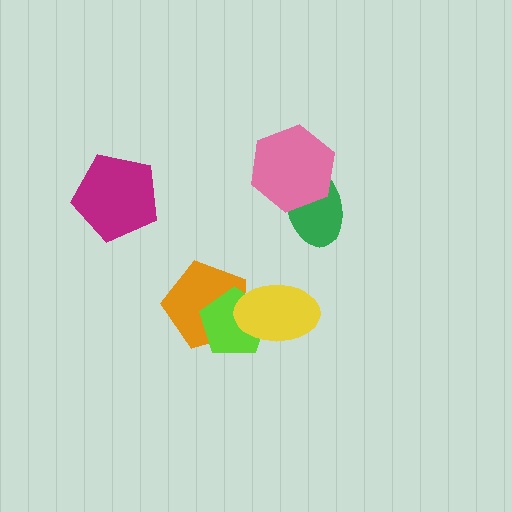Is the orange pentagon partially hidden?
Yes, it is partially covered by another shape.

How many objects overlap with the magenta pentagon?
0 objects overlap with the magenta pentagon.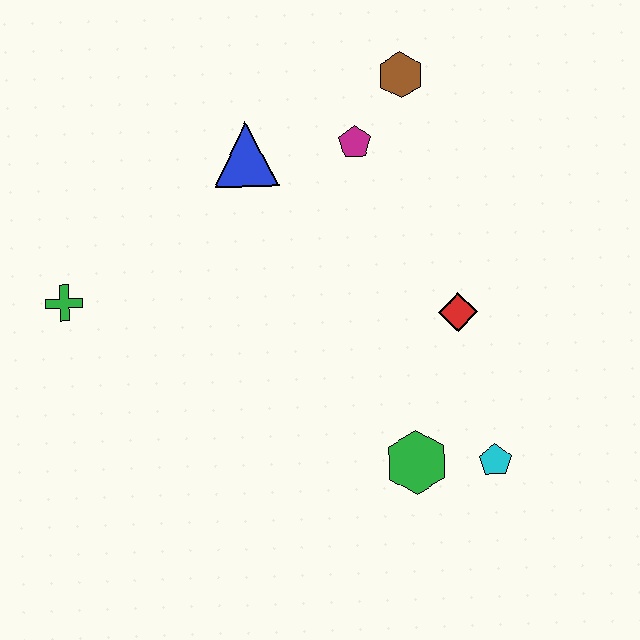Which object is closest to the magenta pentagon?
The brown hexagon is closest to the magenta pentagon.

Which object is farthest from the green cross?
The cyan pentagon is farthest from the green cross.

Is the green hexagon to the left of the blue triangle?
No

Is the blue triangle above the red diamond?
Yes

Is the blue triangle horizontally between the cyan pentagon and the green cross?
Yes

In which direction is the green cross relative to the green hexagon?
The green cross is to the left of the green hexagon.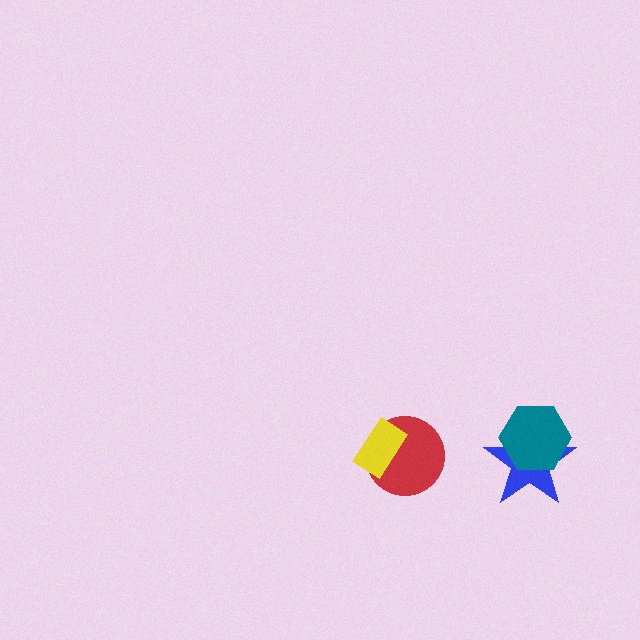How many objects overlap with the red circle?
1 object overlaps with the red circle.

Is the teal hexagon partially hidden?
No, no other shape covers it.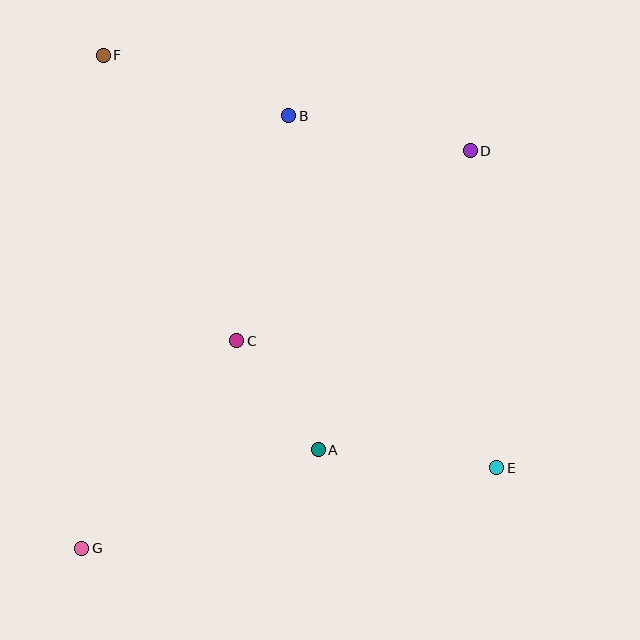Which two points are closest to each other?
Points A and C are closest to each other.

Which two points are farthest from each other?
Points E and F are farthest from each other.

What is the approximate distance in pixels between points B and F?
The distance between B and F is approximately 195 pixels.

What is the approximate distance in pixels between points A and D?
The distance between A and D is approximately 336 pixels.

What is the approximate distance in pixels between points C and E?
The distance between C and E is approximately 290 pixels.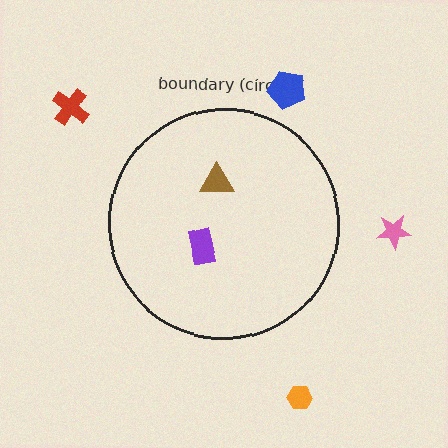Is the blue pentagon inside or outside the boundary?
Outside.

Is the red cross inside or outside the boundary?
Outside.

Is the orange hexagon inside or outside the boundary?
Outside.